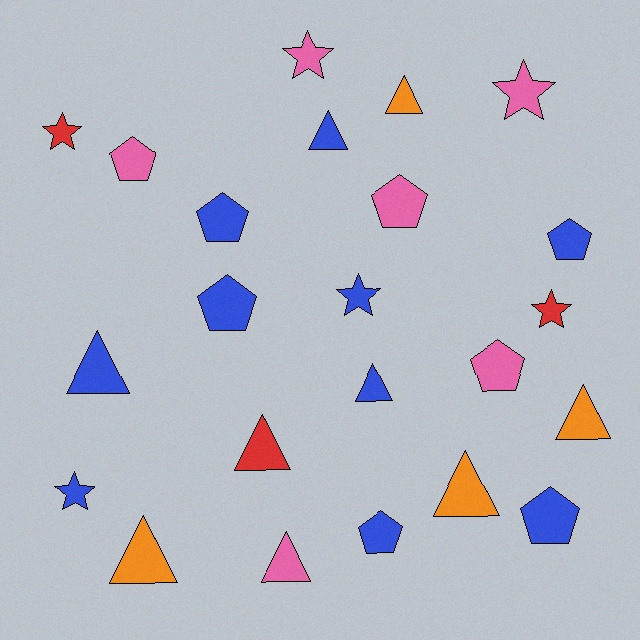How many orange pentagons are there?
There are no orange pentagons.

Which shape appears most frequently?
Triangle, with 9 objects.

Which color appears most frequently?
Blue, with 10 objects.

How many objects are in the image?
There are 23 objects.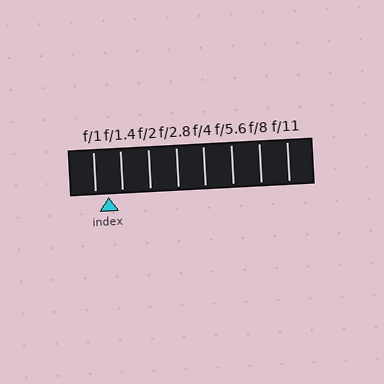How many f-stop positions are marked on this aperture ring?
There are 8 f-stop positions marked.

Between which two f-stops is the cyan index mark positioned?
The index mark is between f/1 and f/1.4.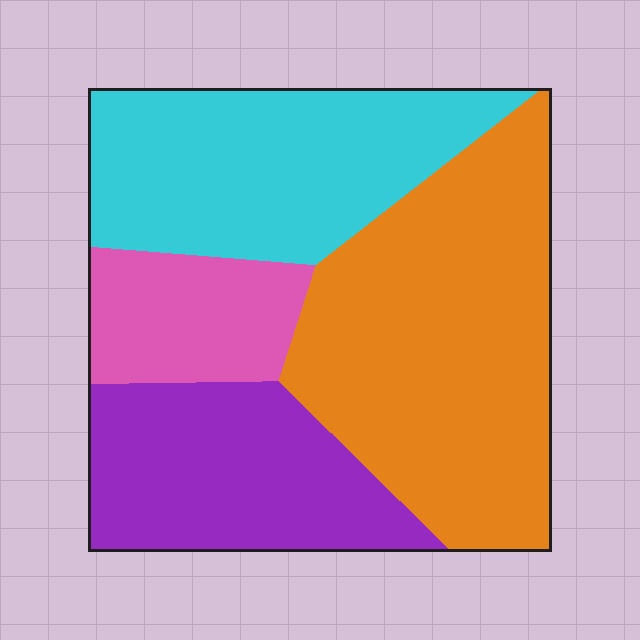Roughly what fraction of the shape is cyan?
Cyan takes up about one quarter (1/4) of the shape.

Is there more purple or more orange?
Orange.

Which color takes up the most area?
Orange, at roughly 40%.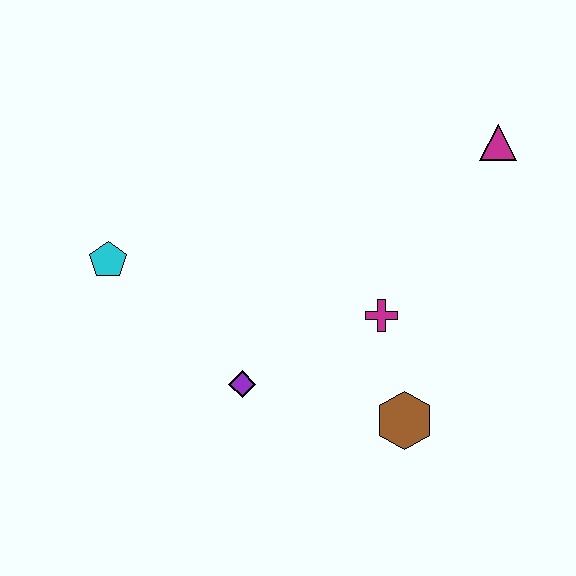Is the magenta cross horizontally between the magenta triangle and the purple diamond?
Yes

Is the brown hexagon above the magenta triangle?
No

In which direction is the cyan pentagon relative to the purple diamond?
The cyan pentagon is to the left of the purple diamond.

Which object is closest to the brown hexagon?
The magenta cross is closest to the brown hexagon.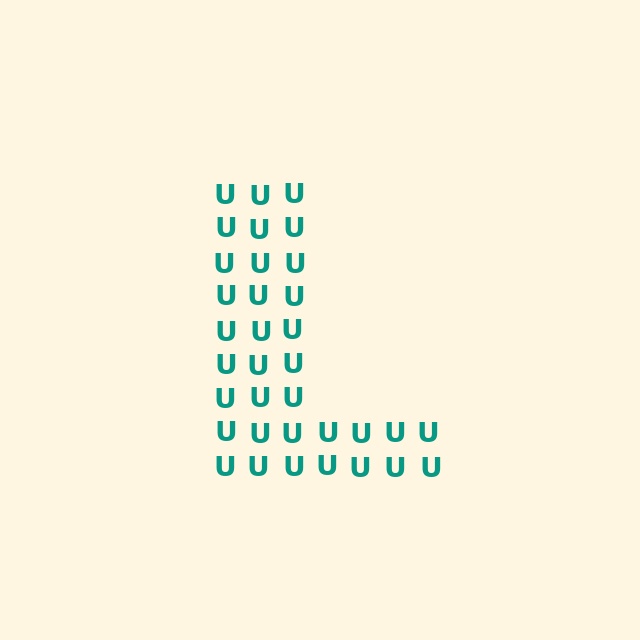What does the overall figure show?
The overall figure shows the letter L.